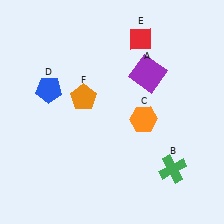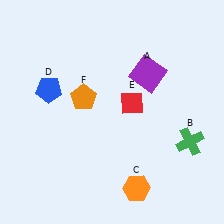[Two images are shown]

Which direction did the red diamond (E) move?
The red diamond (E) moved down.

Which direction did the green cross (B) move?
The green cross (B) moved up.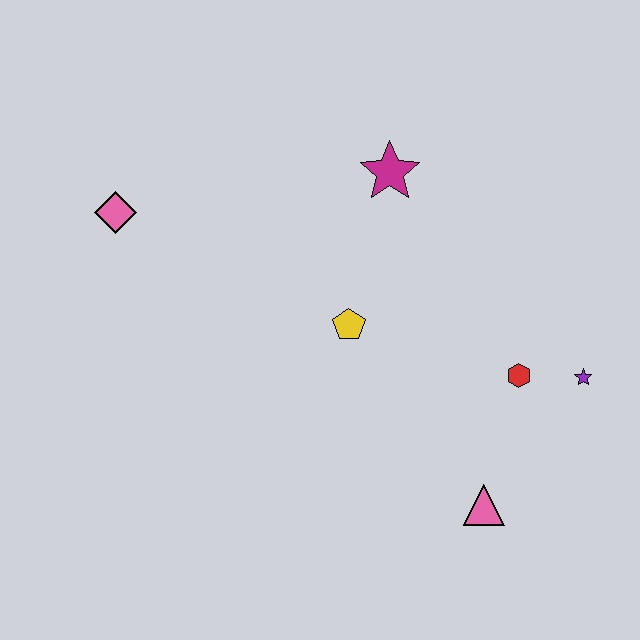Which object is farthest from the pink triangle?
The pink diamond is farthest from the pink triangle.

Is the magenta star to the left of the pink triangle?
Yes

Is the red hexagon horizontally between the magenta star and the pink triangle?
No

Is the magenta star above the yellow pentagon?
Yes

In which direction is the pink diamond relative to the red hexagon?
The pink diamond is to the left of the red hexagon.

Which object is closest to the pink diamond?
The yellow pentagon is closest to the pink diamond.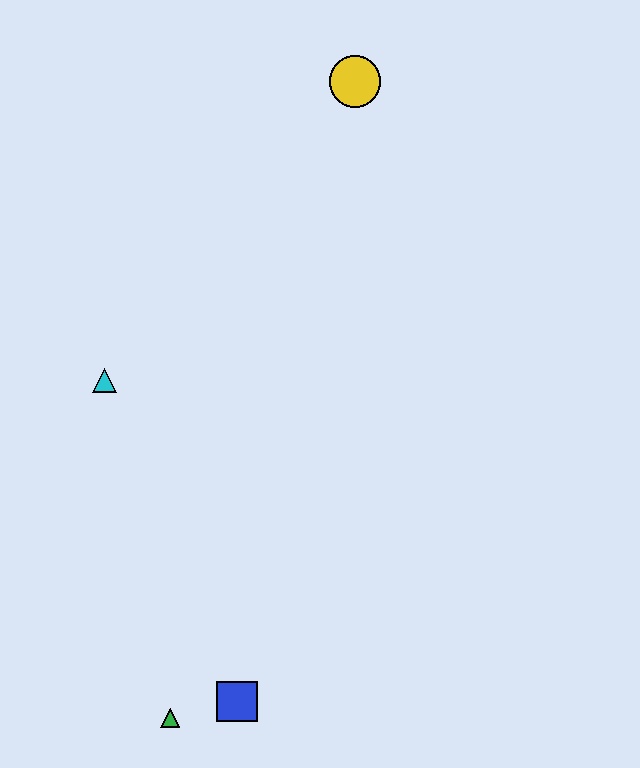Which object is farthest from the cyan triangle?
The yellow circle is farthest from the cyan triangle.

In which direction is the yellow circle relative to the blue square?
The yellow circle is above the blue square.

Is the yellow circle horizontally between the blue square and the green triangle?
No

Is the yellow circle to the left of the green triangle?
No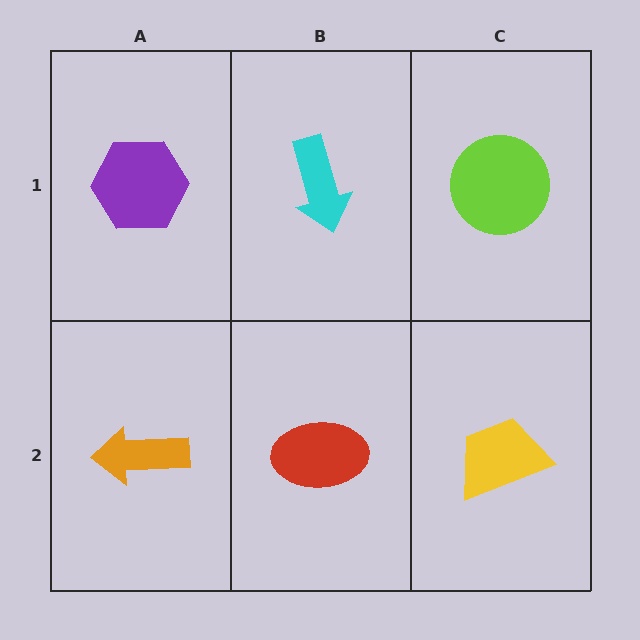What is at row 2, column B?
A red ellipse.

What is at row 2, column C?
A yellow trapezoid.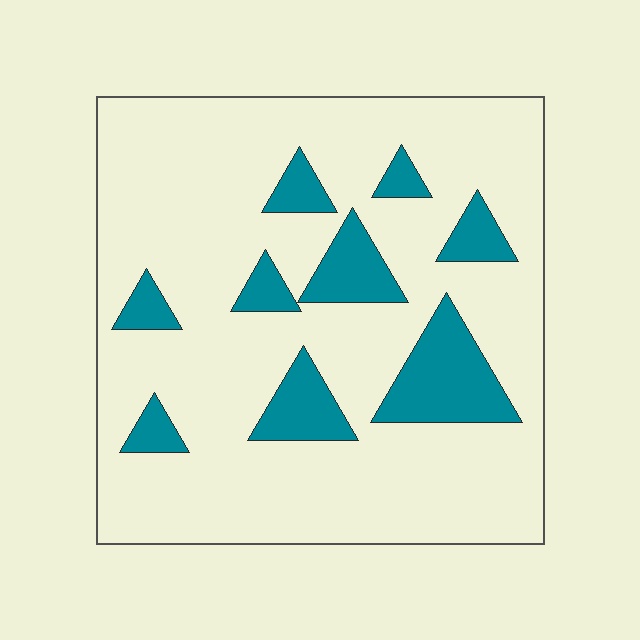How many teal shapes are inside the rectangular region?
9.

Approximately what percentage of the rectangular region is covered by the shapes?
Approximately 15%.